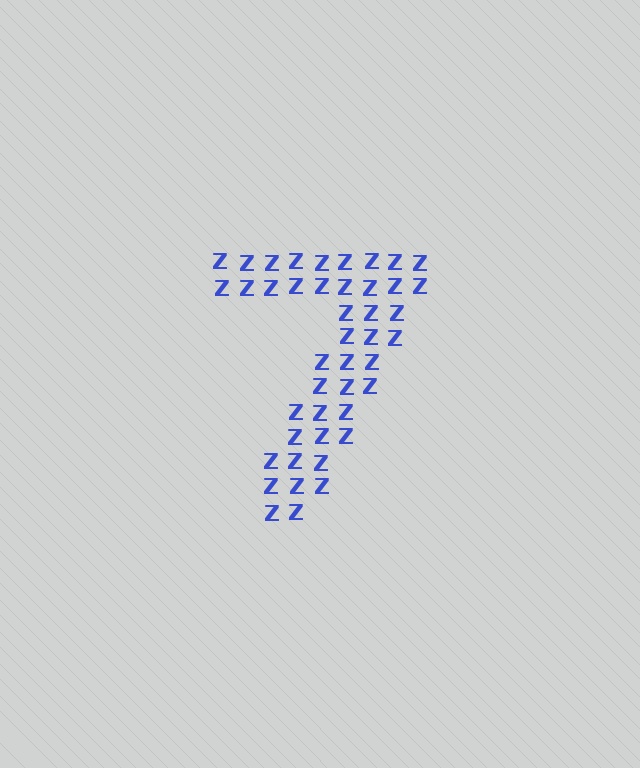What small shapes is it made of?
It is made of small letter Z's.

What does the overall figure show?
The overall figure shows the digit 7.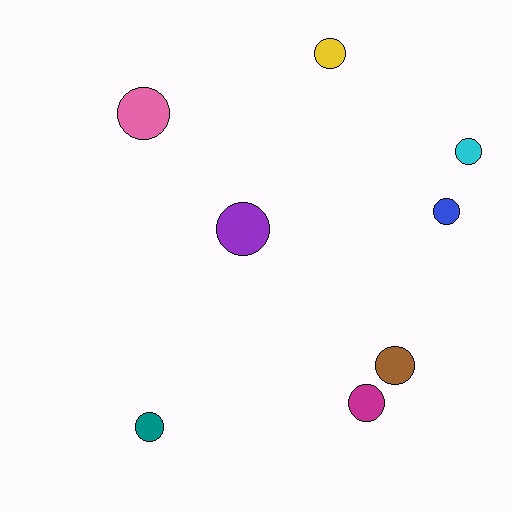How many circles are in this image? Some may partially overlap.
There are 8 circles.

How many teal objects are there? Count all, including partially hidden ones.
There is 1 teal object.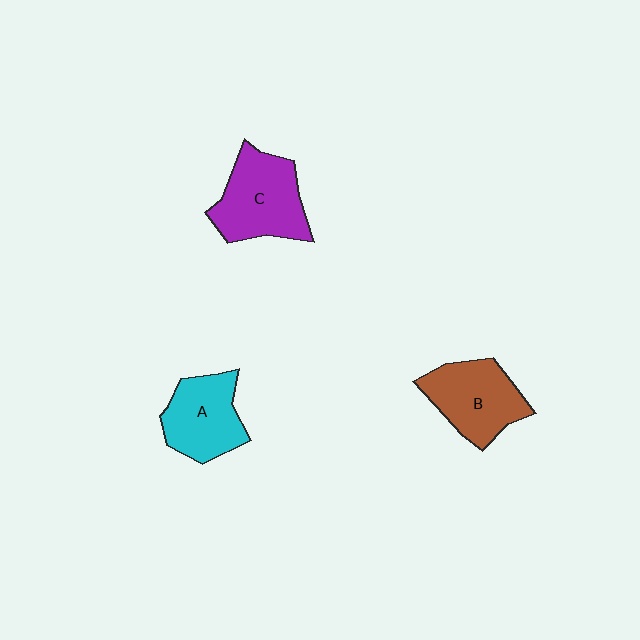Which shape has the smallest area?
Shape A (cyan).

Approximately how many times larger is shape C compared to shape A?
Approximately 1.2 times.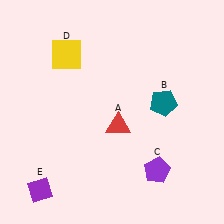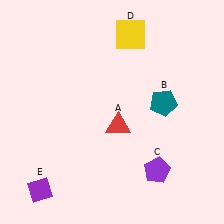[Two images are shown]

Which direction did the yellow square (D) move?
The yellow square (D) moved right.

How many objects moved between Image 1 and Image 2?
1 object moved between the two images.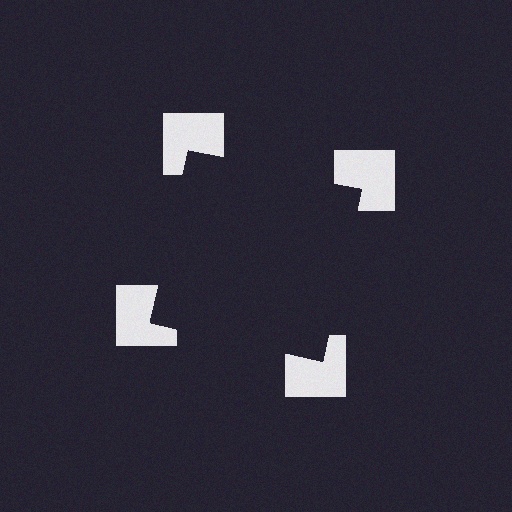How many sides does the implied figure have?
4 sides.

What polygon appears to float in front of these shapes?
An illusory square — its edges are inferred from the aligned wedge cuts in the notched squares, not physically drawn.